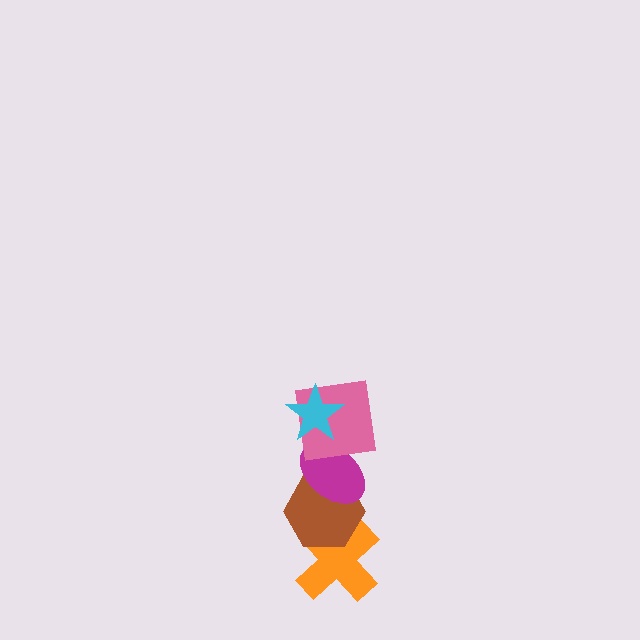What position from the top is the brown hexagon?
The brown hexagon is 4th from the top.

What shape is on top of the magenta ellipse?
The pink square is on top of the magenta ellipse.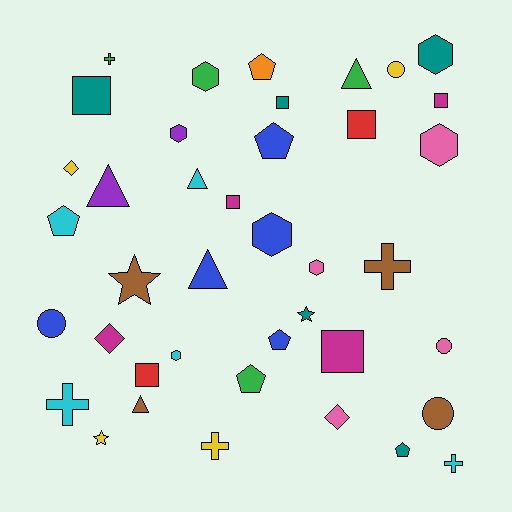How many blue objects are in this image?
There are 5 blue objects.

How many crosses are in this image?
There are 5 crosses.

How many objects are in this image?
There are 40 objects.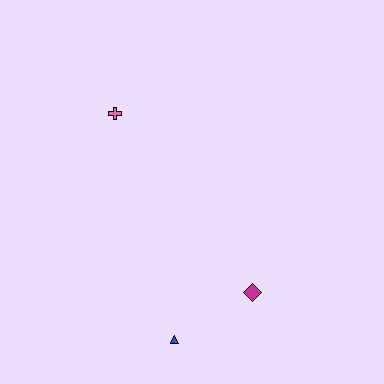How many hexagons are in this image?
There are no hexagons.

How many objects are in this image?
There are 3 objects.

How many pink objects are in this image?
There is 1 pink object.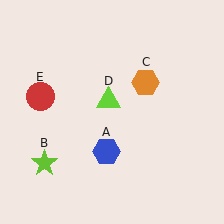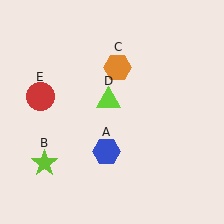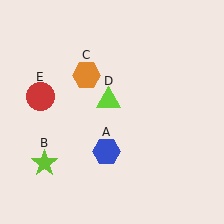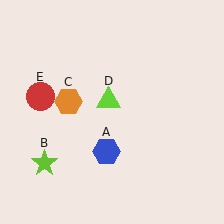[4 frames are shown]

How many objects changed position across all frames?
1 object changed position: orange hexagon (object C).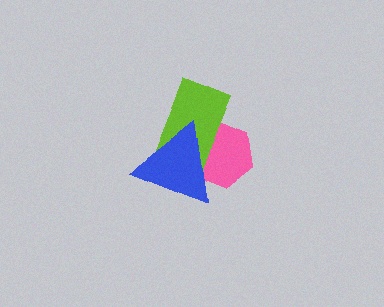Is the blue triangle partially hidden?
No, no other shape covers it.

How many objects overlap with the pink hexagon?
2 objects overlap with the pink hexagon.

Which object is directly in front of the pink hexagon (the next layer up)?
The lime rectangle is directly in front of the pink hexagon.